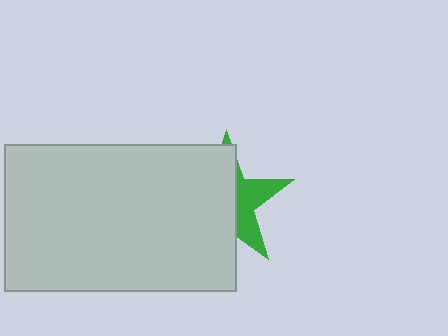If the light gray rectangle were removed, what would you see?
You would see the complete green star.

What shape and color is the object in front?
The object in front is a light gray rectangle.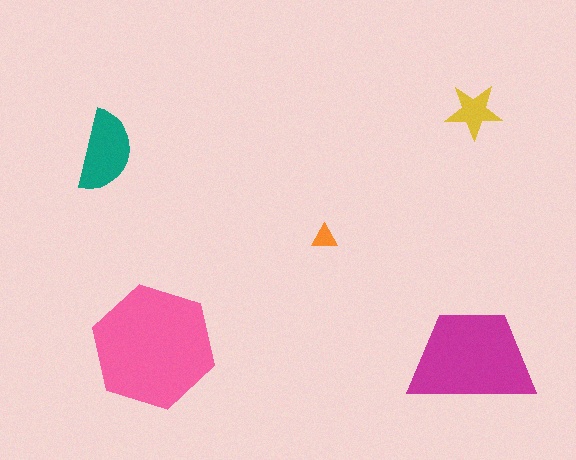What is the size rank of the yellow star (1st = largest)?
4th.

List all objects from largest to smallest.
The pink hexagon, the magenta trapezoid, the teal semicircle, the yellow star, the orange triangle.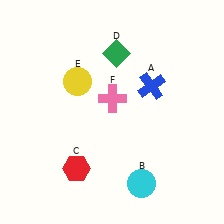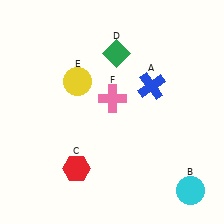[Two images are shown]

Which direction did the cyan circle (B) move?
The cyan circle (B) moved right.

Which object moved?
The cyan circle (B) moved right.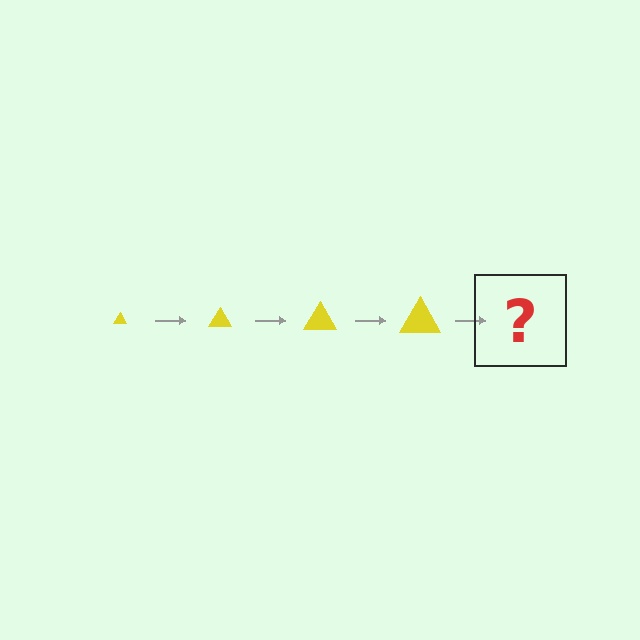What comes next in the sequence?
The next element should be a yellow triangle, larger than the previous one.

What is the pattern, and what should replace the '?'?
The pattern is that the triangle gets progressively larger each step. The '?' should be a yellow triangle, larger than the previous one.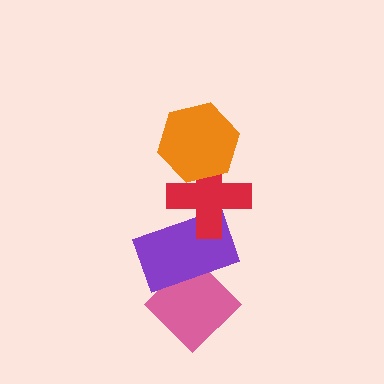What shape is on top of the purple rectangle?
The red cross is on top of the purple rectangle.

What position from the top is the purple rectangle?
The purple rectangle is 3rd from the top.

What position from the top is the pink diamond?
The pink diamond is 4th from the top.